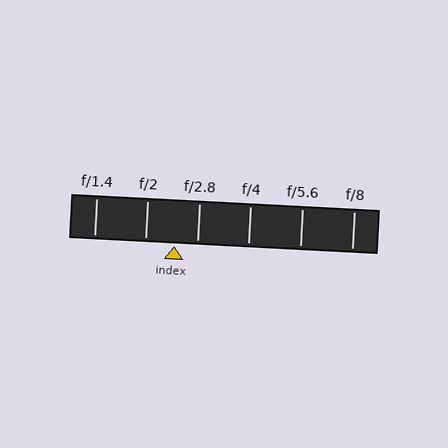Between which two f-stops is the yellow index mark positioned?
The index mark is between f/2 and f/2.8.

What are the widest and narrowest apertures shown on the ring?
The widest aperture shown is f/1.4 and the narrowest is f/8.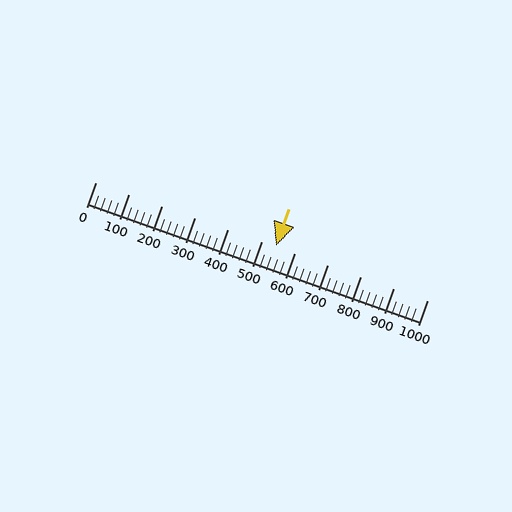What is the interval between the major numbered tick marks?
The major tick marks are spaced 100 units apart.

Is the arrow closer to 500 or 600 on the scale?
The arrow is closer to 500.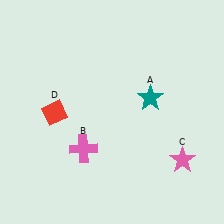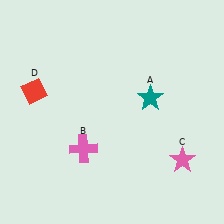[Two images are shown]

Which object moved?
The red diamond (D) moved up.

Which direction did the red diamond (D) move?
The red diamond (D) moved up.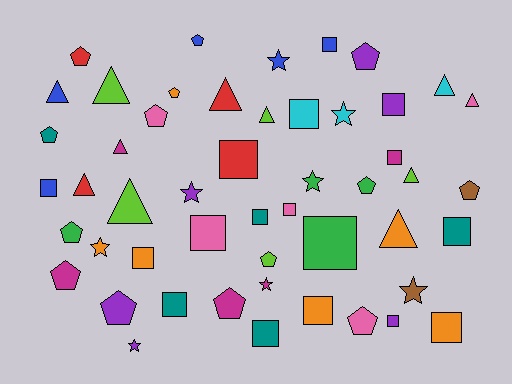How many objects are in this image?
There are 50 objects.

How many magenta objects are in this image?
There are 5 magenta objects.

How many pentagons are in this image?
There are 14 pentagons.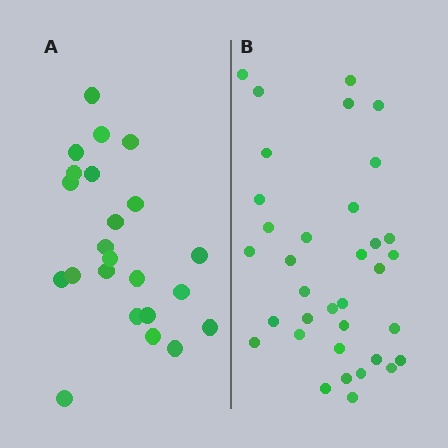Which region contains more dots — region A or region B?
Region B (the right region) has more dots.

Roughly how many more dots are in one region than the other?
Region B has roughly 12 or so more dots than region A.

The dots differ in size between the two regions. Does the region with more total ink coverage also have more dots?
No. Region A has more total ink coverage because its dots are larger, but region B actually contains more individual dots. Total area can be misleading — the number of items is what matters here.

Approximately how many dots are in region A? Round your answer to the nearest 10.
About 20 dots. (The exact count is 23, which rounds to 20.)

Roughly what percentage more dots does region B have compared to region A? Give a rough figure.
About 50% more.